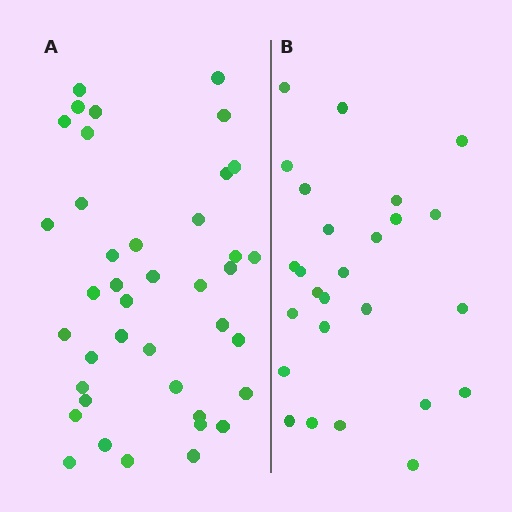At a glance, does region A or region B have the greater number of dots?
Region A (the left region) has more dots.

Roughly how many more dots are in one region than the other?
Region A has approximately 15 more dots than region B.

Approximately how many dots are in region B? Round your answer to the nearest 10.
About 30 dots. (The exact count is 26, which rounds to 30.)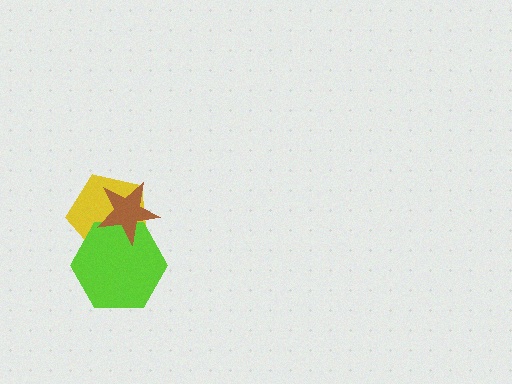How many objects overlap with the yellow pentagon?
2 objects overlap with the yellow pentagon.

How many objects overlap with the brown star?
2 objects overlap with the brown star.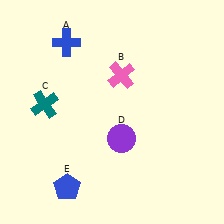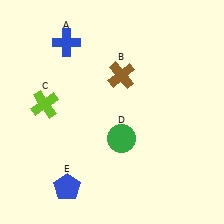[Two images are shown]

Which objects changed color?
B changed from pink to brown. C changed from teal to lime. D changed from purple to green.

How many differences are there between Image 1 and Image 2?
There are 3 differences between the two images.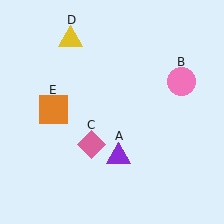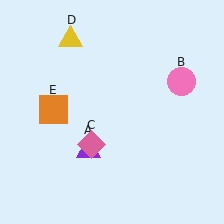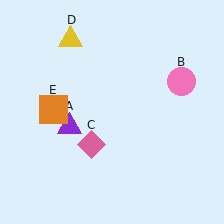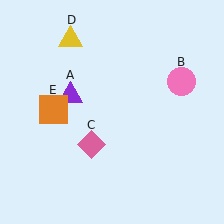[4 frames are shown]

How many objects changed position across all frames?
1 object changed position: purple triangle (object A).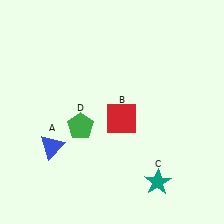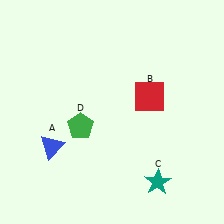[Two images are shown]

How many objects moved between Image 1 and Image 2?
1 object moved between the two images.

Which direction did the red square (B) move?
The red square (B) moved right.